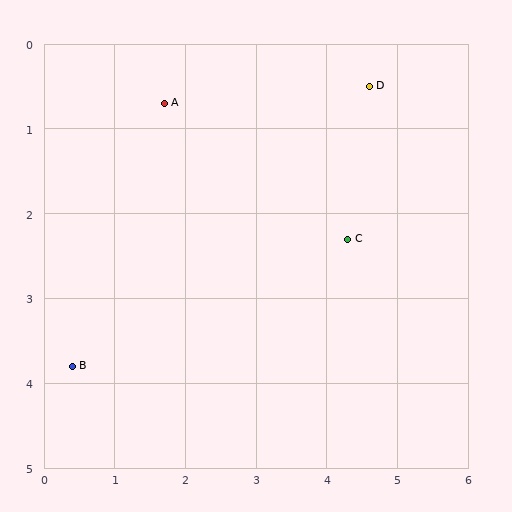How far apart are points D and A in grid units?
Points D and A are about 2.9 grid units apart.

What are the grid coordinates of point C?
Point C is at approximately (4.3, 2.3).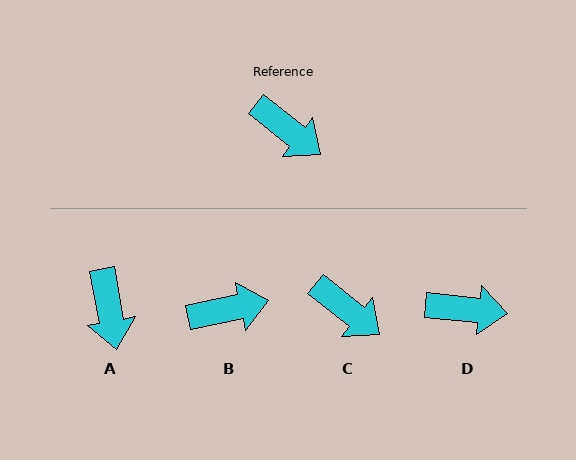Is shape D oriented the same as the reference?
No, it is off by about 33 degrees.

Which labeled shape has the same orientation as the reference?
C.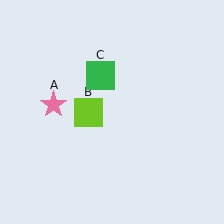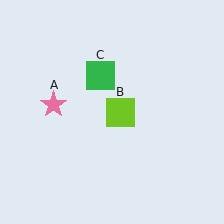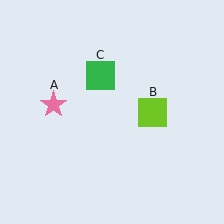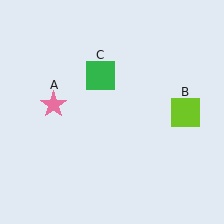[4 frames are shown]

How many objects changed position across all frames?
1 object changed position: lime square (object B).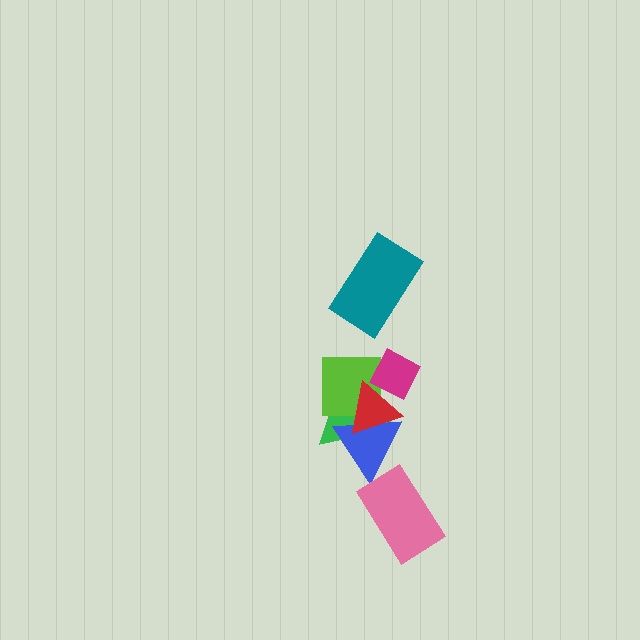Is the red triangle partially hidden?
Yes, it is partially covered by another shape.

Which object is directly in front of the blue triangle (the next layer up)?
The lime square is directly in front of the blue triangle.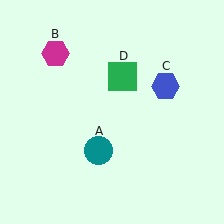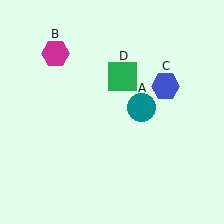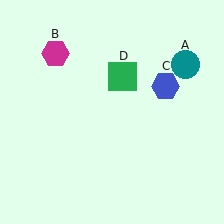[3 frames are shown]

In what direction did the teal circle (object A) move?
The teal circle (object A) moved up and to the right.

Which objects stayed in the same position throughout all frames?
Magenta hexagon (object B) and blue hexagon (object C) and green square (object D) remained stationary.